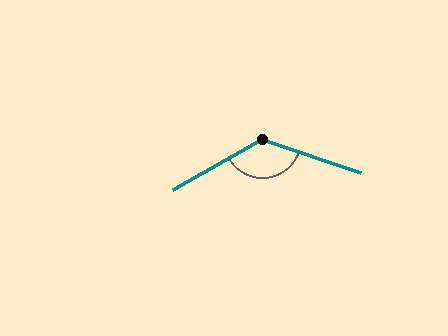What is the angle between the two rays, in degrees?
Approximately 132 degrees.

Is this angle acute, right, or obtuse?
It is obtuse.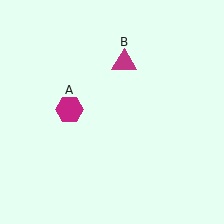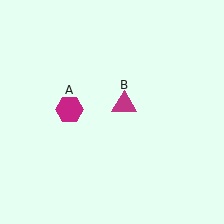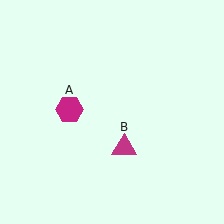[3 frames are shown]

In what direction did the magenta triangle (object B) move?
The magenta triangle (object B) moved down.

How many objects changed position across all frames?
1 object changed position: magenta triangle (object B).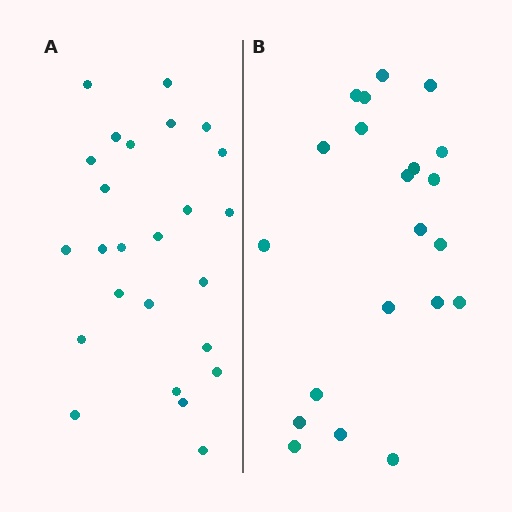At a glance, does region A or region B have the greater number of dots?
Region A (the left region) has more dots.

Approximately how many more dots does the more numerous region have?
Region A has about 4 more dots than region B.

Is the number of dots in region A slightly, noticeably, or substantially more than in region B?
Region A has only slightly more — the two regions are fairly close. The ratio is roughly 1.2 to 1.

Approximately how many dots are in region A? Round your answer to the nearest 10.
About 20 dots. (The exact count is 25, which rounds to 20.)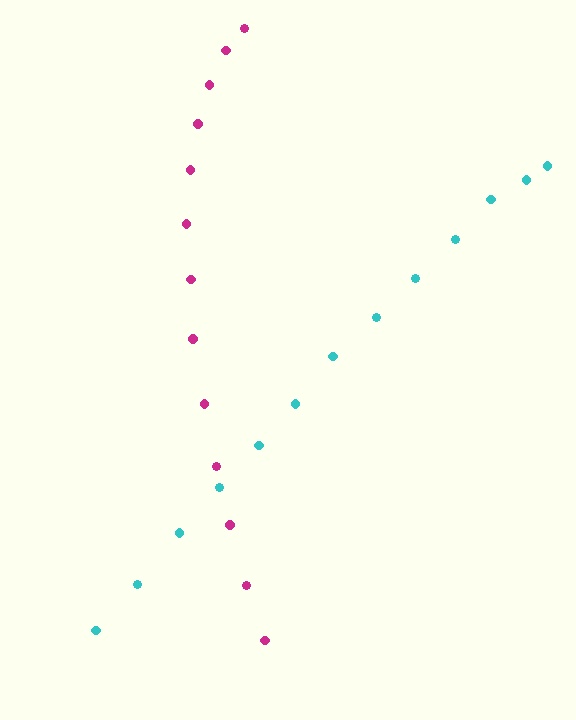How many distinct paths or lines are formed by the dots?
There are 2 distinct paths.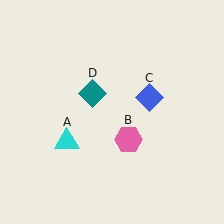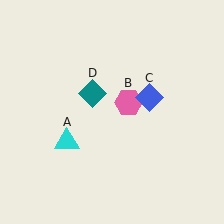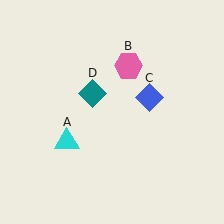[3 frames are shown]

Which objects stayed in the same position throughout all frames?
Cyan triangle (object A) and blue diamond (object C) and teal diamond (object D) remained stationary.